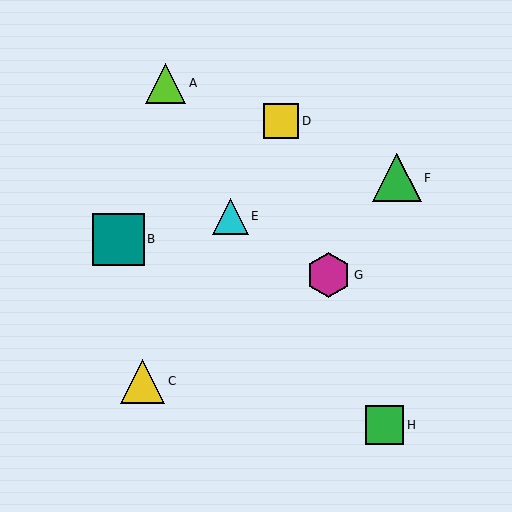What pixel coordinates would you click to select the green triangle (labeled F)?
Click at (397, 178) to select the green triangle F.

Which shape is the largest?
The teal square (labeled B) is the largest.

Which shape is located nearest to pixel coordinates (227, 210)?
The cyan triangle (labeled E) at (230, 216) is nearest to that location.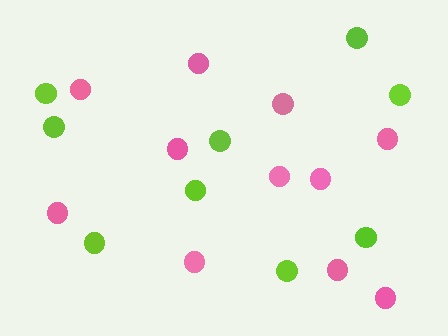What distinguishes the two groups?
There are 2 groups: one group of lime circles (9) and one group of pink circles (11).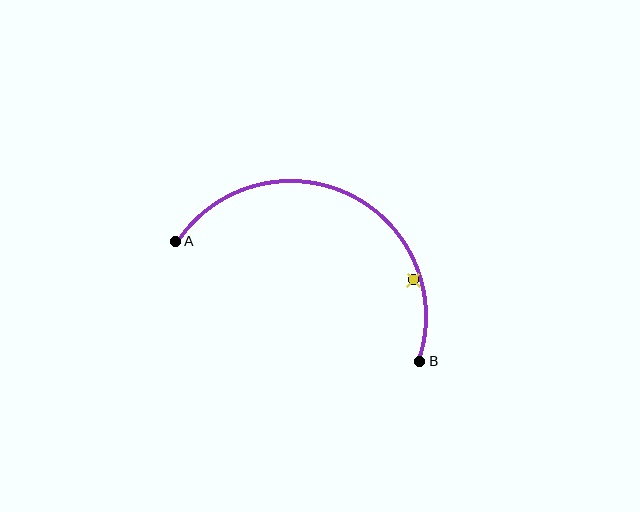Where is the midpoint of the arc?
The arc midpoint is the point on the curve farthest from the straight line joining A and B. It sits above that line.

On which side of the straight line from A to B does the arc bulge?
The arc bulges above the straight line connecting A and B.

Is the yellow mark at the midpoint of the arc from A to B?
No — the yellow mark does not lie on the arc at all. It sits slightly inside the curve.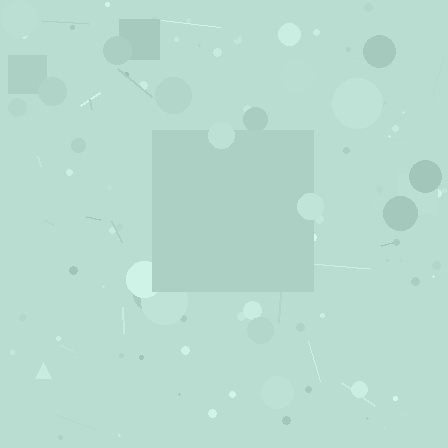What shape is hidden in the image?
A square is hidden in the image.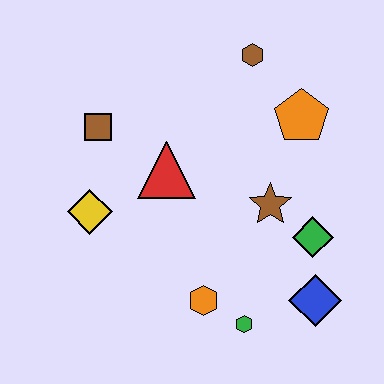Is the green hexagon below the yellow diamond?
Yes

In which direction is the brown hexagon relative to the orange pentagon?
The brown hexagon is above the orange pentagon.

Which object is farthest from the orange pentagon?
The yellow diamond is farthest from the orange pentagon.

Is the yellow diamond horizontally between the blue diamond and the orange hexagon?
No